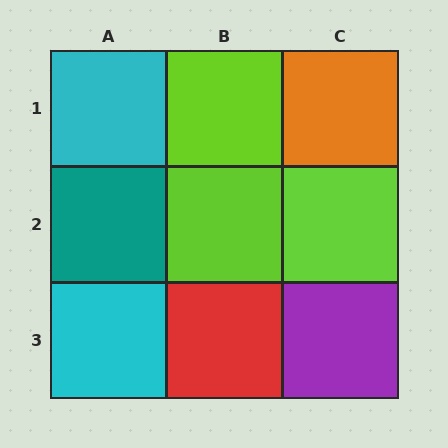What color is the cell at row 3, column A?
Cyan.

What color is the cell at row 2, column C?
Lime.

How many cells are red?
1 cell is red.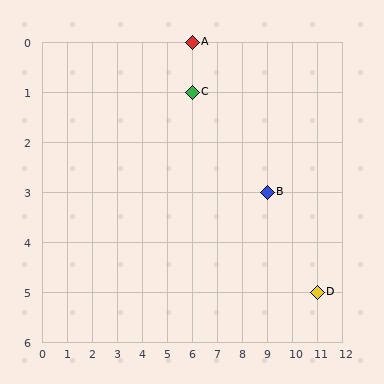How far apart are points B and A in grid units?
Points B and A are 3 columns and 3 rows apart (about 4.2 grid units diagonally).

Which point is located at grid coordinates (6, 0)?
Point A is at (6, 0).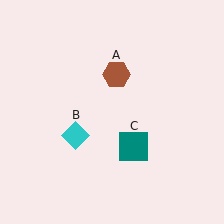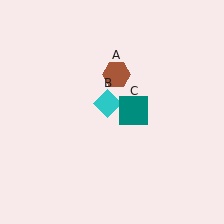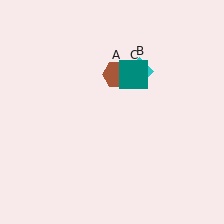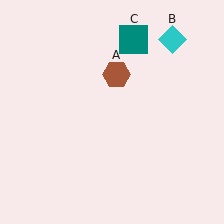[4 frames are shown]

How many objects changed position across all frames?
2 objects changed position: cyan diamond (object B), teal square (object C).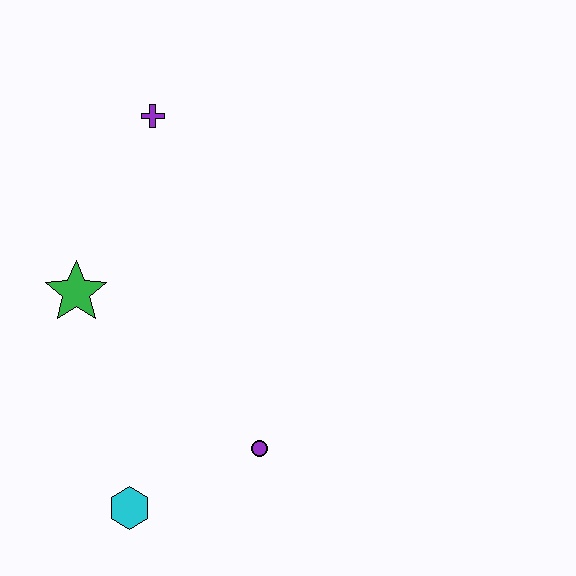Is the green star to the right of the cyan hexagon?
No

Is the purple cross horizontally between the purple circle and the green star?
Yes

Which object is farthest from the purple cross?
The cyan hexagon is farthest from the purple cross.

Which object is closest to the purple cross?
The green star is closest to the purple cross.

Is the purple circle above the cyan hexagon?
Yes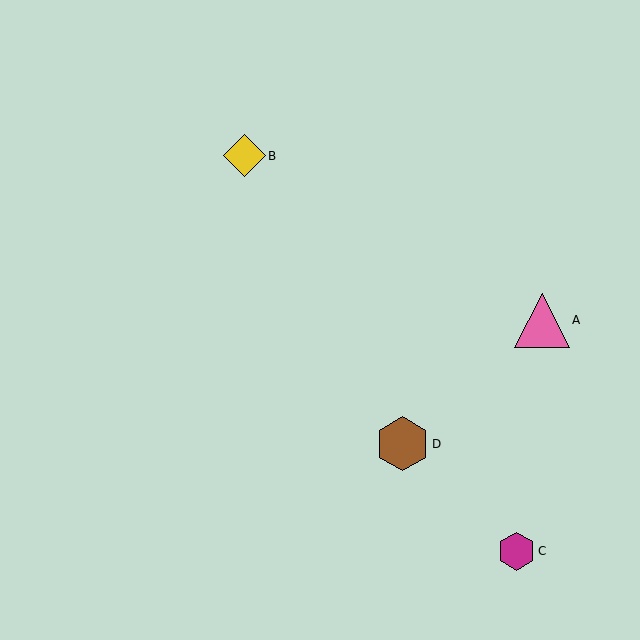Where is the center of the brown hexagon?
The center of the brown hexagon is at (402, 444).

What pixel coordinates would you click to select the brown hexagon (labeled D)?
Click at (402, 444) to select the brown hexagon D.